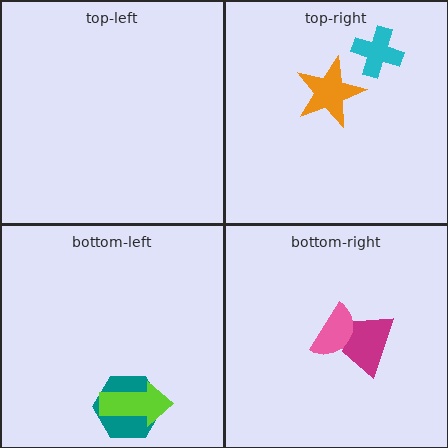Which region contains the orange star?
The top-right region.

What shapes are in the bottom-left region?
The teal hexagon, the lime arrow.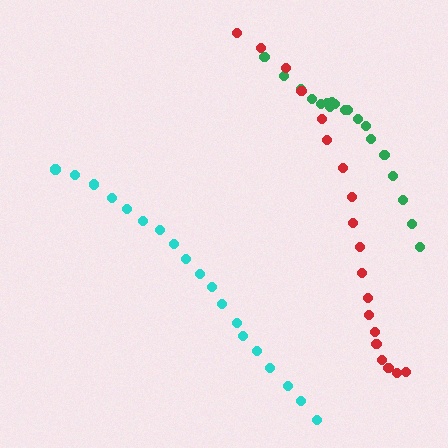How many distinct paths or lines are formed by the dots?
There are 3 distinct paths.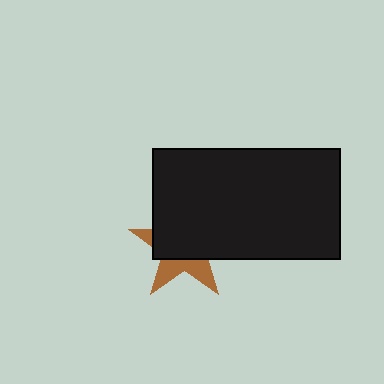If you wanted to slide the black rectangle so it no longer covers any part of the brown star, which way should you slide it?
Slide it up — that is the most direct way to separate the two shapes.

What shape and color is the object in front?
The object in front is a black rectangle.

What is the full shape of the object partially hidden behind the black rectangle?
The partially hidden object is a brown star.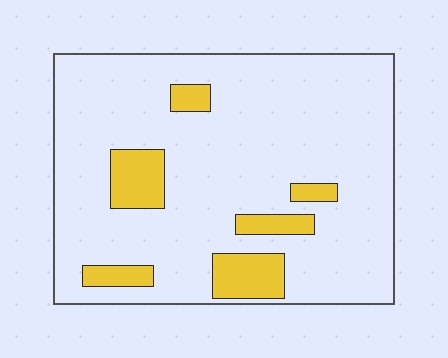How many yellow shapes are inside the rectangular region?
6.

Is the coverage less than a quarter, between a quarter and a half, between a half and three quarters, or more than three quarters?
Less than a quarter.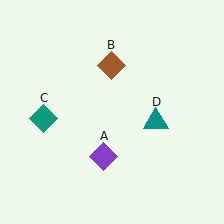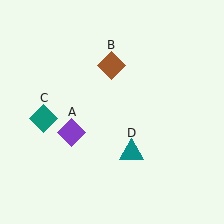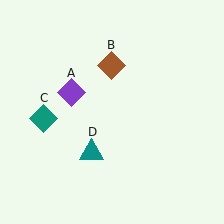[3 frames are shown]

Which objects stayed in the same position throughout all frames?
Brown diamond (object B) and teal diamond (object C) remained stationary.